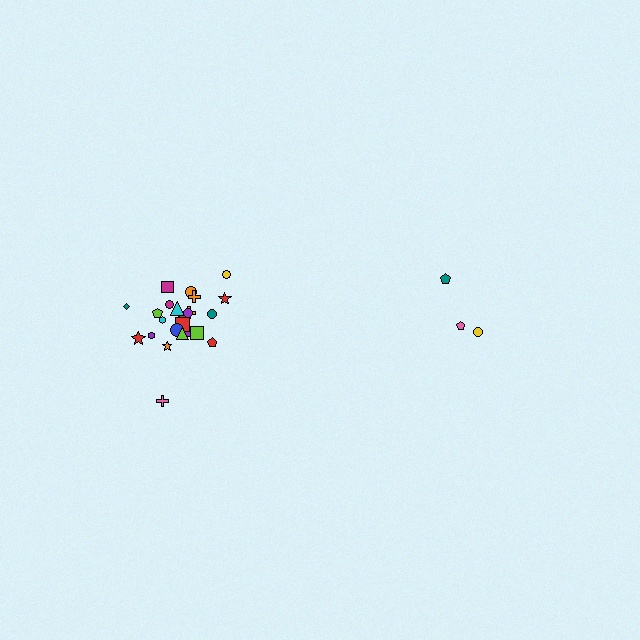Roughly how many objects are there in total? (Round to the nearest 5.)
Roughly 30 objects in total.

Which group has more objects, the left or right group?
The left group.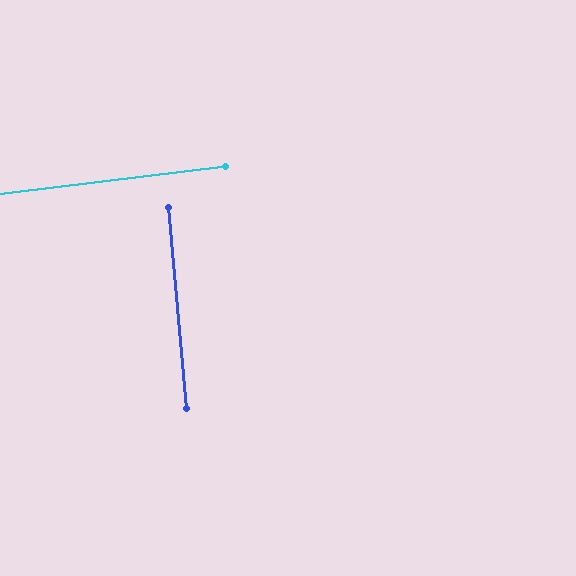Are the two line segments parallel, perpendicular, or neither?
Perpendicular — they meet at approximately 88°.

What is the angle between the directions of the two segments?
Approximately 88 degrees.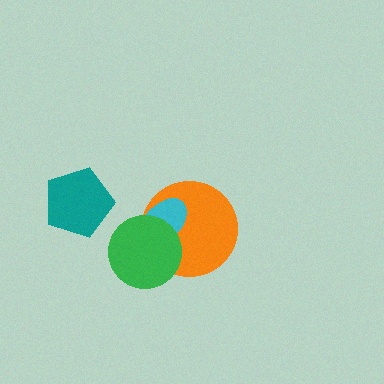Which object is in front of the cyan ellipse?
The green circle is in front of the cyan ellipse.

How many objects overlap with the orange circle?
2 objects overlap with the orange circle.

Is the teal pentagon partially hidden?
No, no other shape covers it.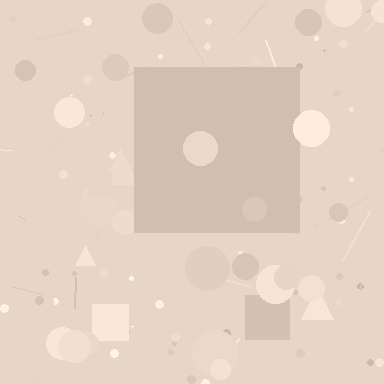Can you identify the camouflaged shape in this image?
The camouflaged shape is a square.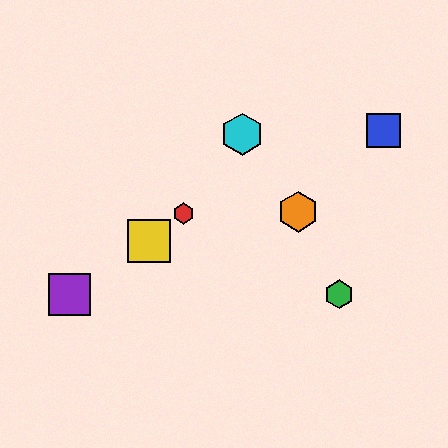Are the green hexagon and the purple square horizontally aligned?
Yes, both are at y≈294.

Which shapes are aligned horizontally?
The green hexagon, the purple square are aligned horizontally.